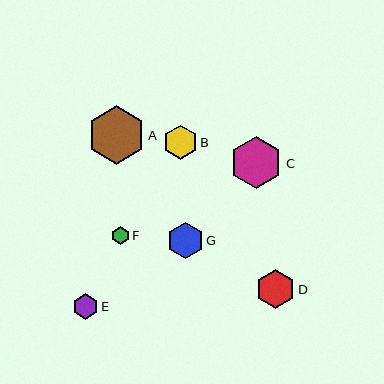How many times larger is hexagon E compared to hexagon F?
Hexagon E is approximately 1.4 times the size of hexagon F.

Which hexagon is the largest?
Hexagon A is the largest with a size of approximately 58 pixels.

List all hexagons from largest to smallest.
From largest to smallest: A, C, D, G, B, E, F.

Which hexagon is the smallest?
Hexagon F is the smallest with a size of approximately 18 pixels.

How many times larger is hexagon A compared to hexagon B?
Hexagon A is approximately 1.7 times the size of hexagon B.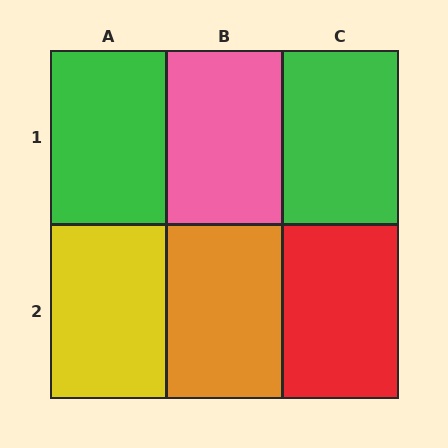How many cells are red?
1 cell is red.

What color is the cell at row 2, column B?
Orange.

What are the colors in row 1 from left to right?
Green, pink, green.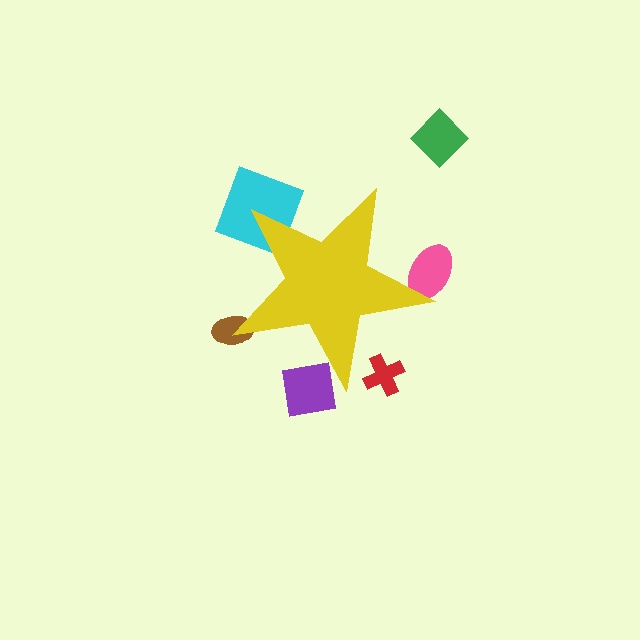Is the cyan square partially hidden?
Yes, the cyan square is partially hidden behind the yellow star.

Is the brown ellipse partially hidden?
Yes, the brown ellipse is partially hidden behind the yellow star.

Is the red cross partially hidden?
Yes, the red cross is partially hidden behind the yellow star.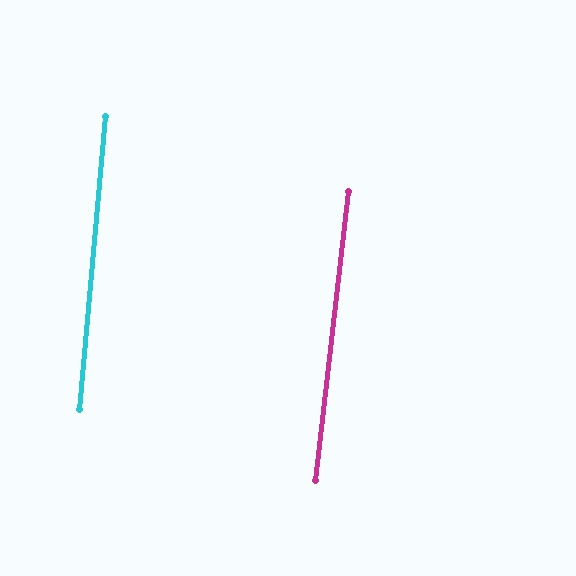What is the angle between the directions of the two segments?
Approximately 1 degree.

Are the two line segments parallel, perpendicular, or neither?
Parallel — their directions differ by only 1.4°.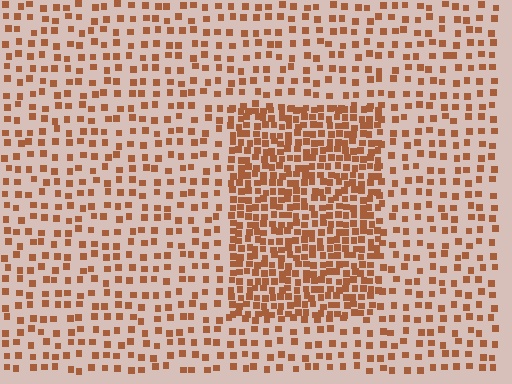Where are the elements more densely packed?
The elements are more densely packed inside the rectangle boundary.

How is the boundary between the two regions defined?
The boundary is defined by a change in element density (approximately 2.4x ratio). All elements are the same color, size, and shape.